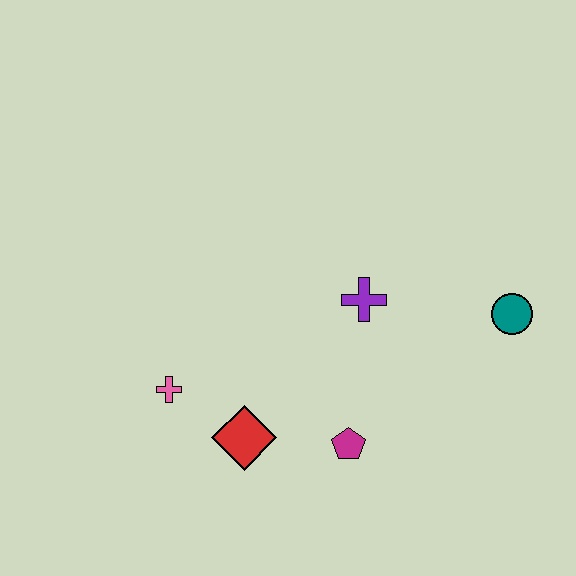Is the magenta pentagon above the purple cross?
No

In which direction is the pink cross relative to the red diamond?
The pink cross is to the left of the red diamond.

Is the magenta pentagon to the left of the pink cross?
No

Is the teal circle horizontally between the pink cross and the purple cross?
No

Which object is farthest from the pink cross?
The teal circle is farthest from the pink cross.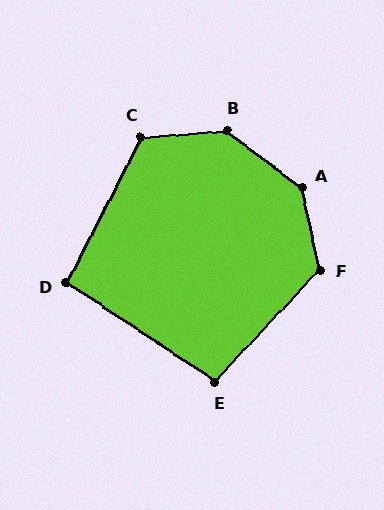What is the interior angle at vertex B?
Approximately 139 degrees (obtuse).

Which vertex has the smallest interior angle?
D, at approximately 96 degrees.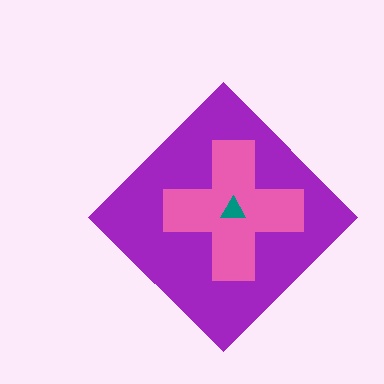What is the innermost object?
The teal triangle.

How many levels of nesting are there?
3.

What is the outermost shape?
The purple diamond.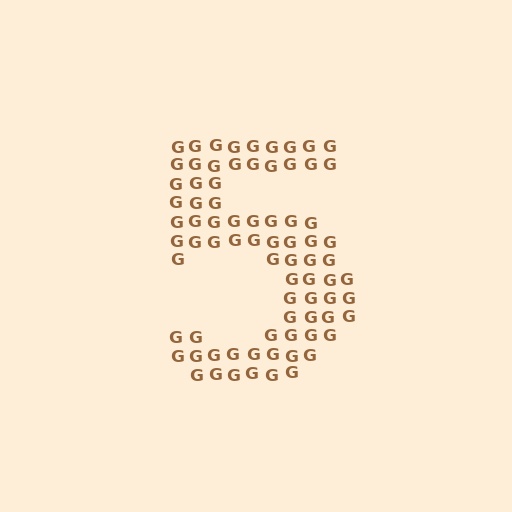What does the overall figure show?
The overall figure shows the digit 5.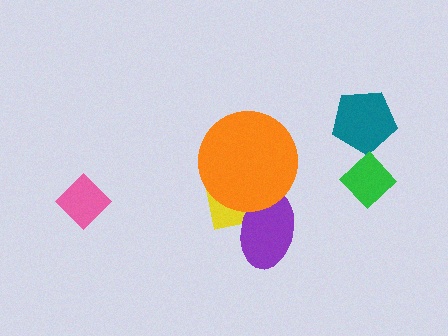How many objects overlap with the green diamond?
0 objects overlap with the green diamond.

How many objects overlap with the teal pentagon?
0 objects overlap with the teal pentagon.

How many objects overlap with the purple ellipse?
2 objects overlap with the purple ellipse.